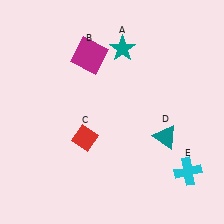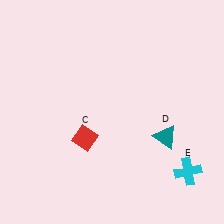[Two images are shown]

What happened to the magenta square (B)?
The magenta square (B) was removed in Image 2. It was in the top-left area of Image 1.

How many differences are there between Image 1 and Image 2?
There are 2 differences between the two images.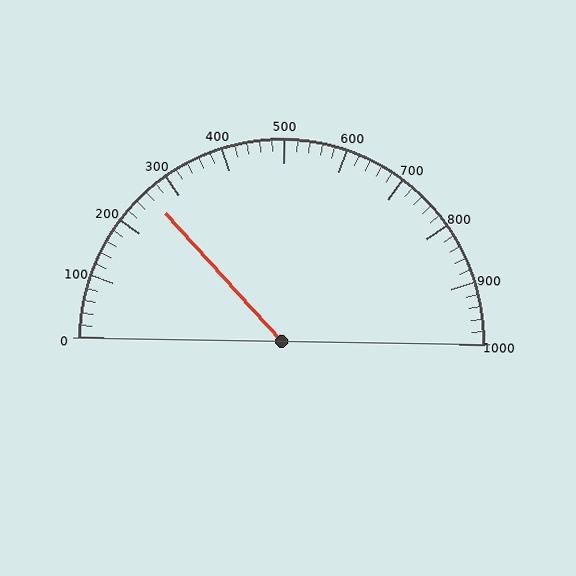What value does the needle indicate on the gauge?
The needle indicates approximately 260.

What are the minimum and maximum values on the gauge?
The gauge ranges from 0 to 1000.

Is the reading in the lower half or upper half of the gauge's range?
The reading is in the lower half of the range (0 to 1000).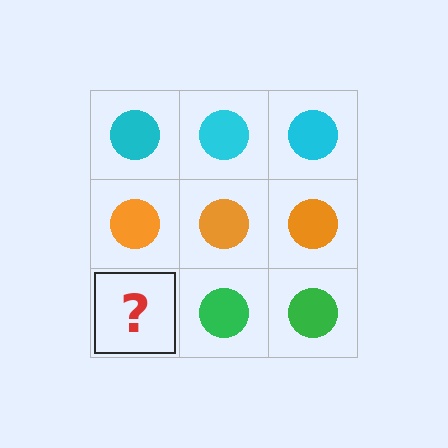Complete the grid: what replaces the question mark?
The question mark should be replaced with a green circle.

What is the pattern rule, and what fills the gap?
The rule is that each row has a consistent color. The gap should be filled with a green circle.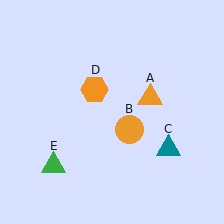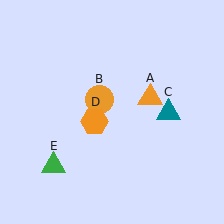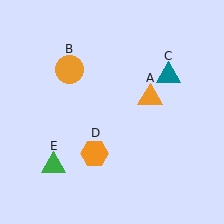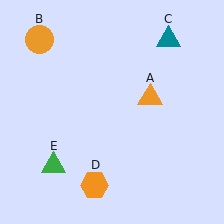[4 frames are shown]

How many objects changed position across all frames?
3 objects changed position: orange circle (object B), teal triangle (object C), orange hexagon (object D).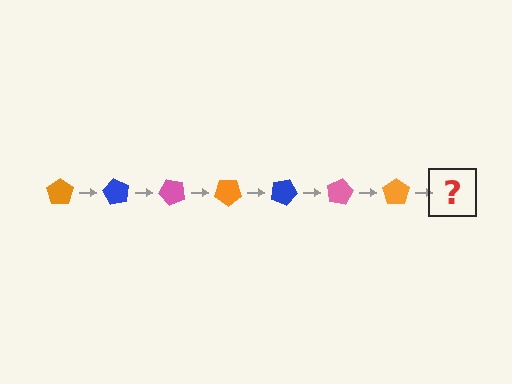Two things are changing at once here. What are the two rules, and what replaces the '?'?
The two rules are that it rotates 60 degrees each step and the color cycles through orange, blue, and pink. The '?' should be a blue pentagon, rotated 420 degrees from the start.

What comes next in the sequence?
The next element should be a blue pentagon, rotated 420 degrees from the start.